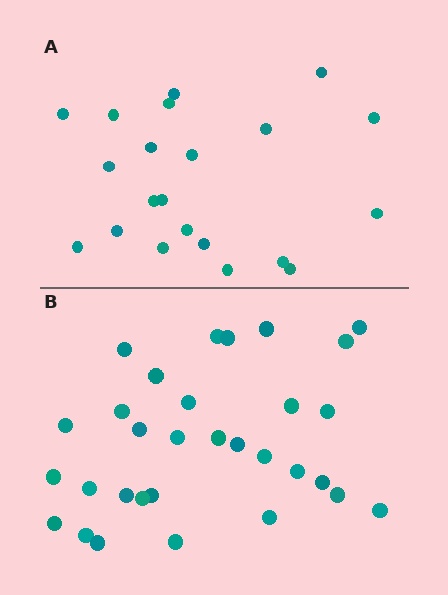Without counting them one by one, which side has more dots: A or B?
Region B (the bottom region) has more dots.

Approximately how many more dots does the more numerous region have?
Region B has roughly 10 or so more dots than region A.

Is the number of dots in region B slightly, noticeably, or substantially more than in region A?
Region B has substantially more. The ratio is roughly 1.5 to 1.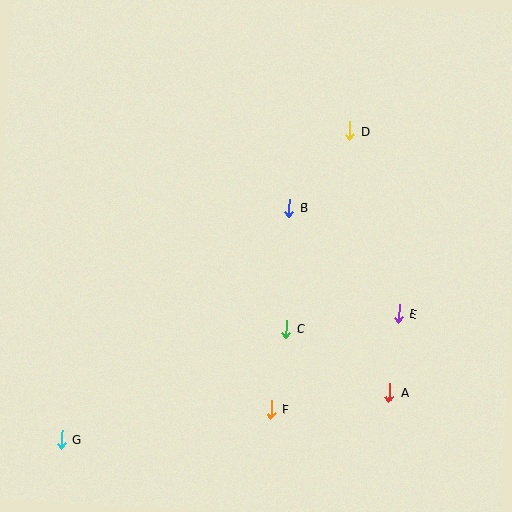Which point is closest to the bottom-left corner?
Point G is closest to the bottom-left corner.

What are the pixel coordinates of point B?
Point B is at (289, 208).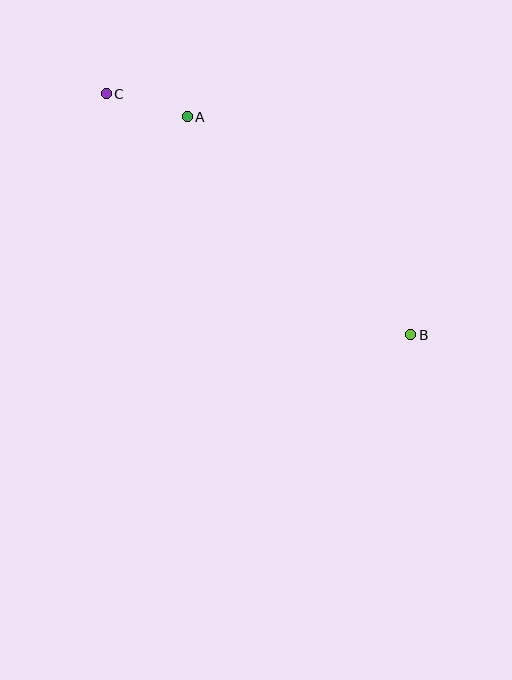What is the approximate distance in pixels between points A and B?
The distance between A and B is approximately 312 pixels.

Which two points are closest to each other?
Points A and C are closest to each other.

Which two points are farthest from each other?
Points B and C are farthest from each other.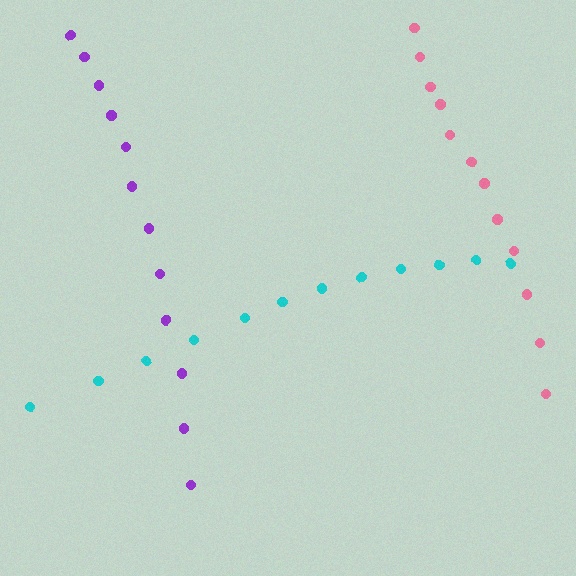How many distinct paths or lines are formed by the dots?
There are 3 distinct paths.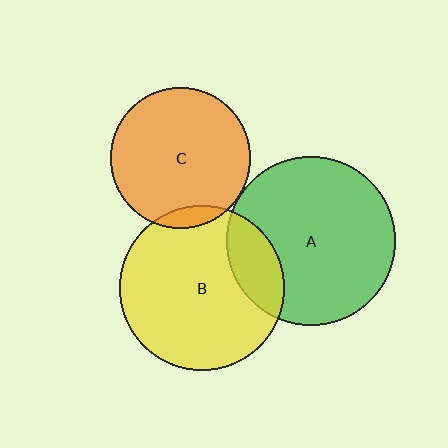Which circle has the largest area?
Circle A (green).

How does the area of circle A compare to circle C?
Approximately 1.5 times.